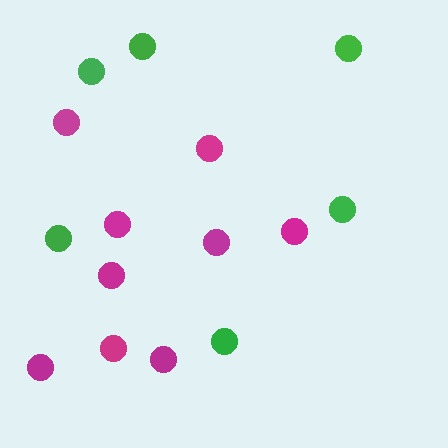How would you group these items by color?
There are 2 groups: one group of magenta circles (9) and one group of green circles (6).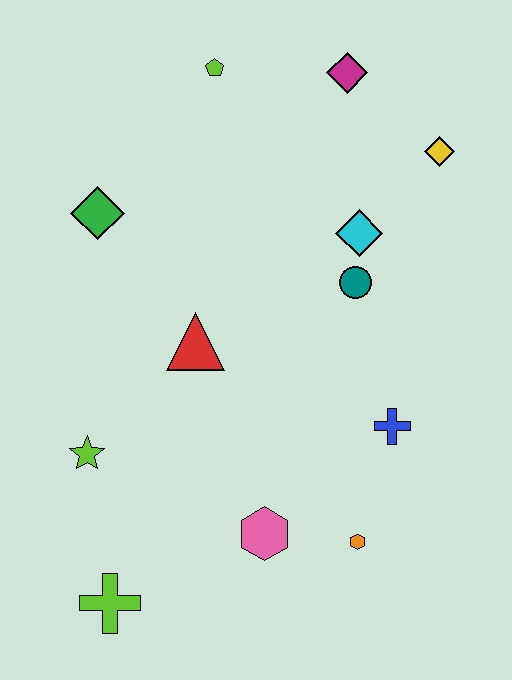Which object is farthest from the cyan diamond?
The lime cross is farthest from the cyan diamond.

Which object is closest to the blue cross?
The orange hexagon is closest to the blue cross.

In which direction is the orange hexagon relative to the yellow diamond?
The orange hexagon is below the yellow diamond.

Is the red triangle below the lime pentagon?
Yes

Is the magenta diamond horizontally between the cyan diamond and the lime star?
Yes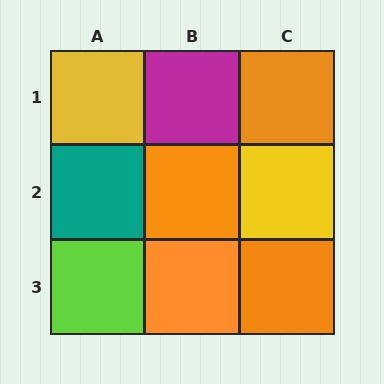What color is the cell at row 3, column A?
Lime.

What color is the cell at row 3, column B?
Orange.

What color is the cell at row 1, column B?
Magenta.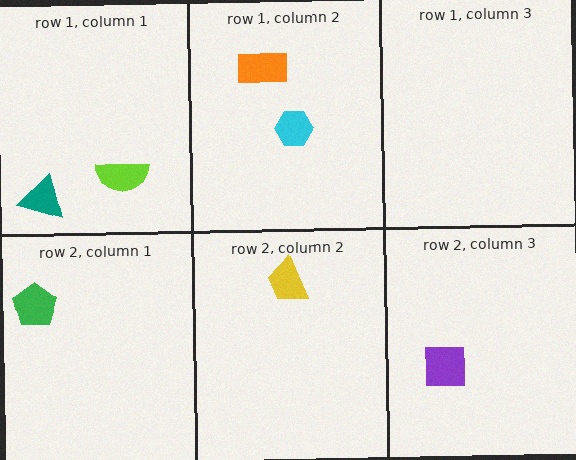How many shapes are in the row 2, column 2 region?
1.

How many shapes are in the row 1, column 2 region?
2.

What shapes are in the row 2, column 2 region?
The yellow trapezoid.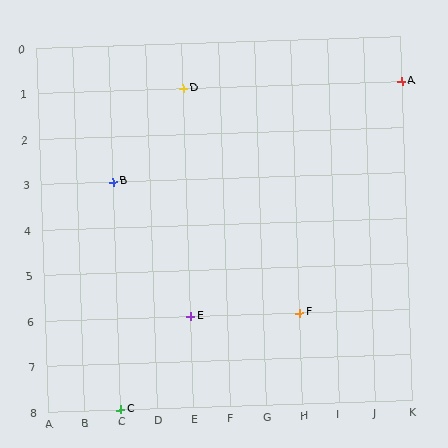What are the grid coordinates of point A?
Point A is at grid coordinates (K, 1).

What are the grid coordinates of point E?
Point E is at grid coordinates (E, 6).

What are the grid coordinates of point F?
Point F is at grid coordinates (H, 6).